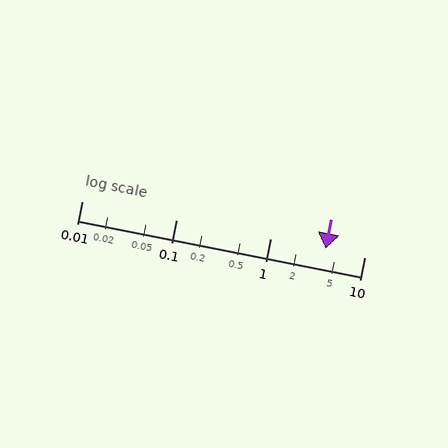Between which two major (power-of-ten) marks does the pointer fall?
The pointer is between 1 and 10.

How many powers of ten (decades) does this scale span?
The scale spans 3 decades, from 0.01 to 10.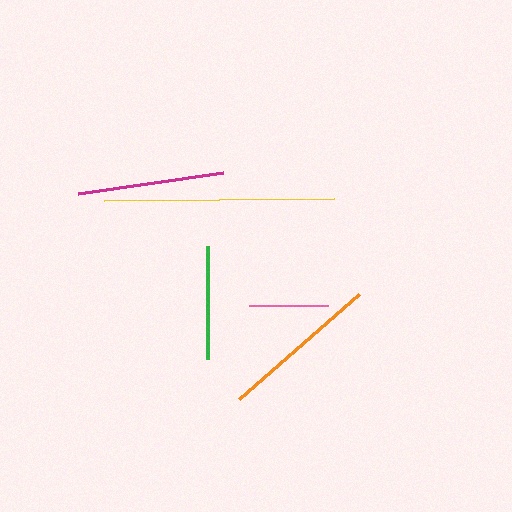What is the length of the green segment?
The green segment is approximately 114 pixels long.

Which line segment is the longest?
The yellow line is the longest at approximately 230 pixels.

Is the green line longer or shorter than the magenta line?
The magenta line is longer than the green line.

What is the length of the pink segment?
The pink segment is approximately 79 pixels long.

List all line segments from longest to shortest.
From longest to shortest: yellow, orange, magenta, green, pink.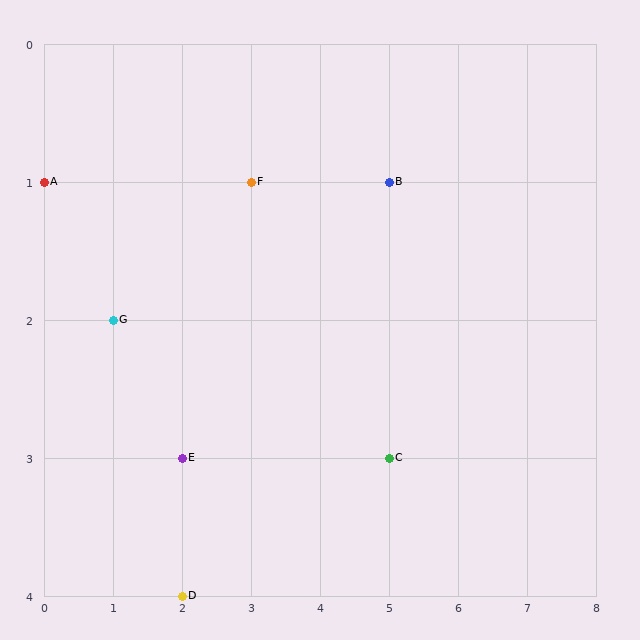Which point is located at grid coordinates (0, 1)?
Point A is at (0, 1).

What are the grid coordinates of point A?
Point A is at grid coordinates (0, 1).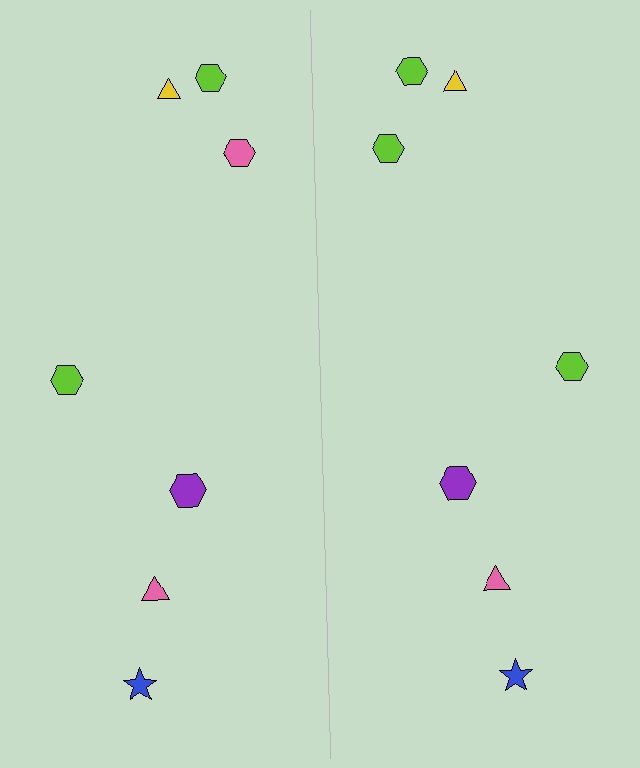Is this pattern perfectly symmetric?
No, the pattern is not perfectly symmetric. The lime hexagon on the right side breaks the symmetry — its mirror counterpart is pink.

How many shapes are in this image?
There are 14 shapes in this image.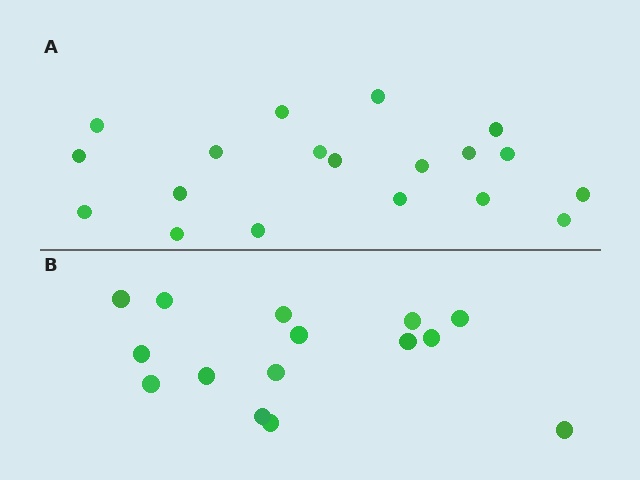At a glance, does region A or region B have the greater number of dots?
Region A (the top region) has more dots.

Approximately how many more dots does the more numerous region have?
Region A has about 4 more dots than region B.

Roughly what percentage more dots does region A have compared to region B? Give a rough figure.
About 25% more.